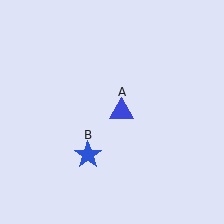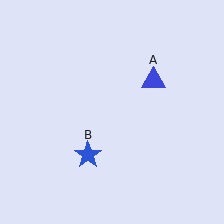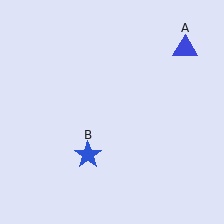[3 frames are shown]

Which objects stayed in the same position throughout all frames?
Blue star (object B) remained stationary.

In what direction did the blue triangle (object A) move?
The blue triangle (object A) moved up and to the right.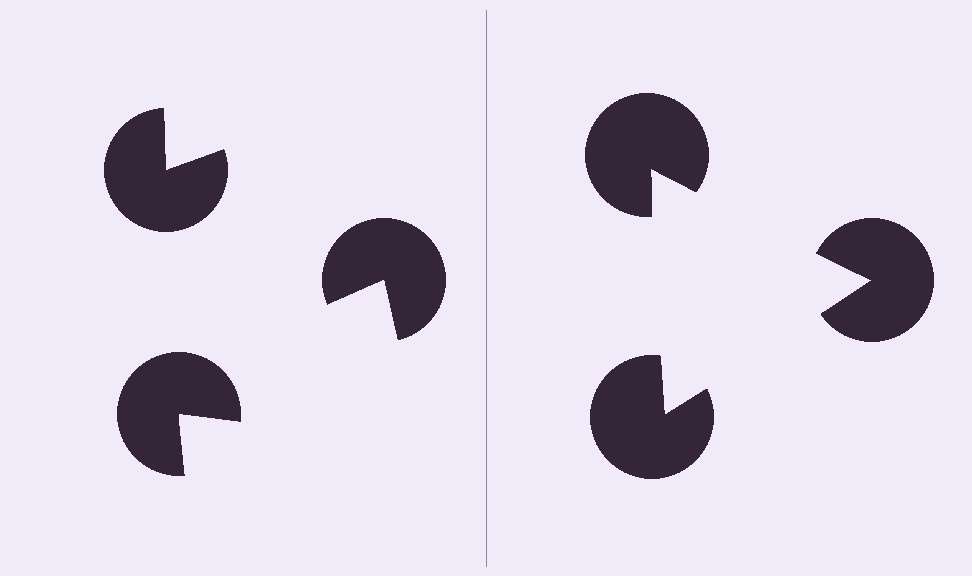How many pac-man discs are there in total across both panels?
6 — 3 on each side.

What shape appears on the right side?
An illusory triangle.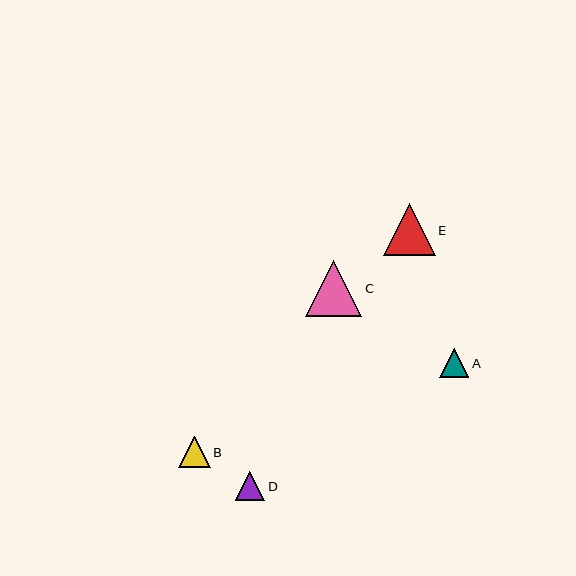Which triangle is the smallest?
Triangle A is the smallest with a size of approximately 29 pixels.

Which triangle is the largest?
Triangle C is the largest with a size of approximately 57 pixels.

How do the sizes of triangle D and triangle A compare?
Triangle D and triangle A are approximately the same size.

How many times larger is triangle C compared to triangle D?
Triangle C is approximately 1.9 times the size of triangle D.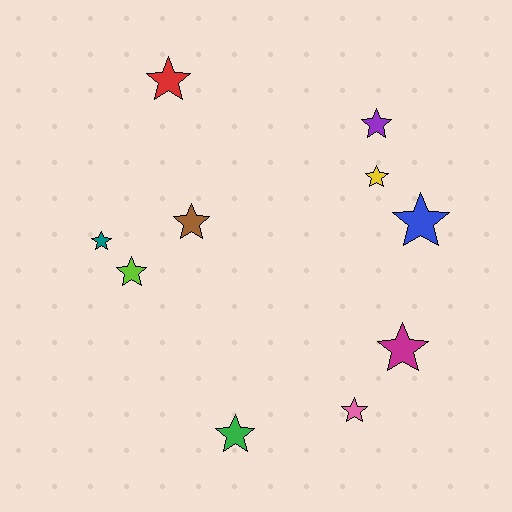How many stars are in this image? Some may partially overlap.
There are 10 stars.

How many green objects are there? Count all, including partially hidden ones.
There is 1 green object.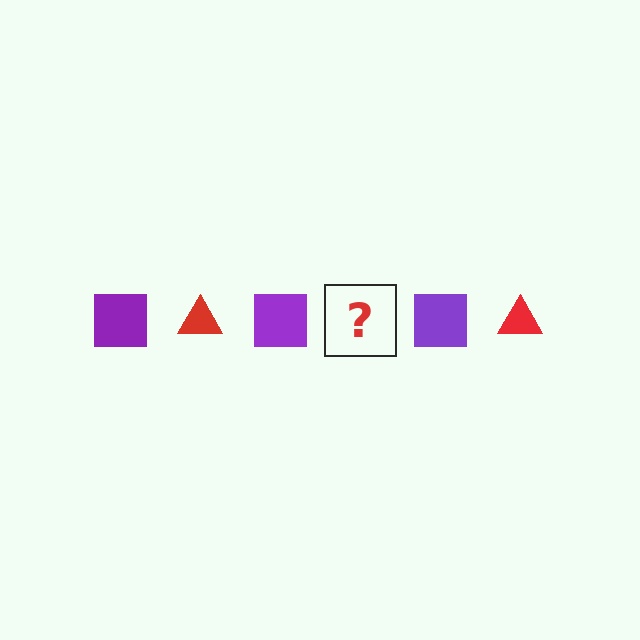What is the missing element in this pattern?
The missing element is a red triangle.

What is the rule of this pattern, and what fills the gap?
The rule is that the pattern alternates between purple square and red triangle. The gap should be filled with a red triangle.